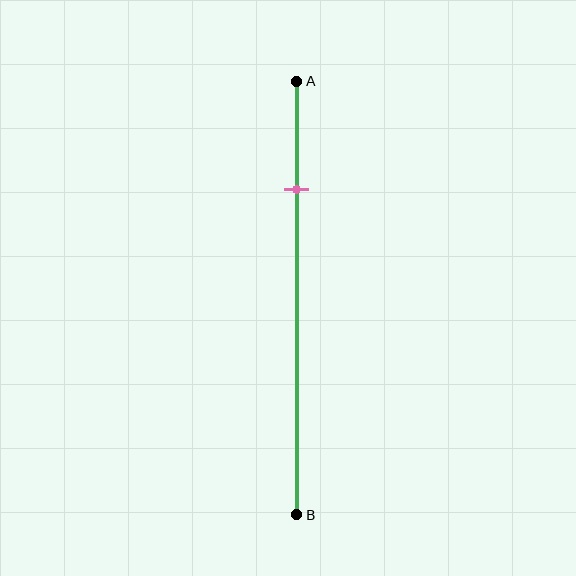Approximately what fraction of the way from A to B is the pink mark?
The pink mark is approximately 25% of the way from A to B.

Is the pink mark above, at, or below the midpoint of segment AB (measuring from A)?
The pink mark is above the midpoint of segment AB.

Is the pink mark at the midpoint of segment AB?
No, the mark is at about 25% from A, not at the 50% midpoint.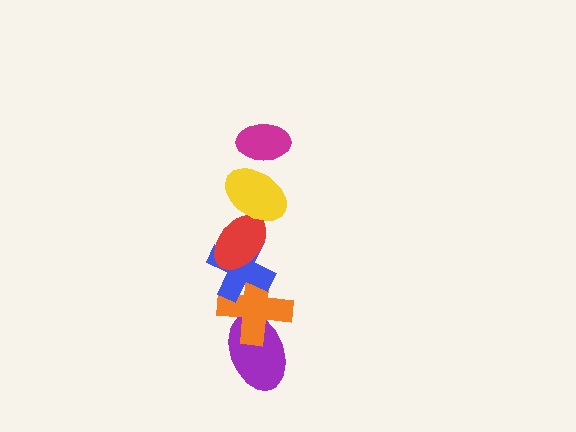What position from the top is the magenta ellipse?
The magenta ellipse is 1st from the top.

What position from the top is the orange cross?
The orange cross is 5th from the top.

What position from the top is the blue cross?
The blue cross is 4th from the top.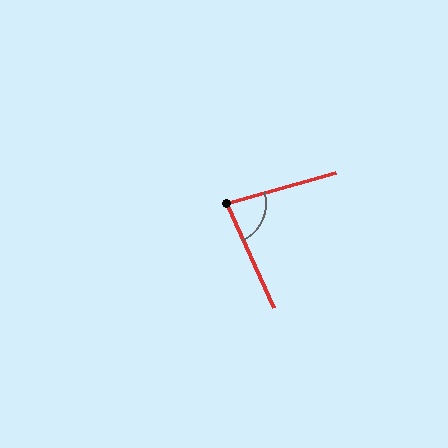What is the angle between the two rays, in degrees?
Approximately 81 degrees.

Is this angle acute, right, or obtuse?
It is acute.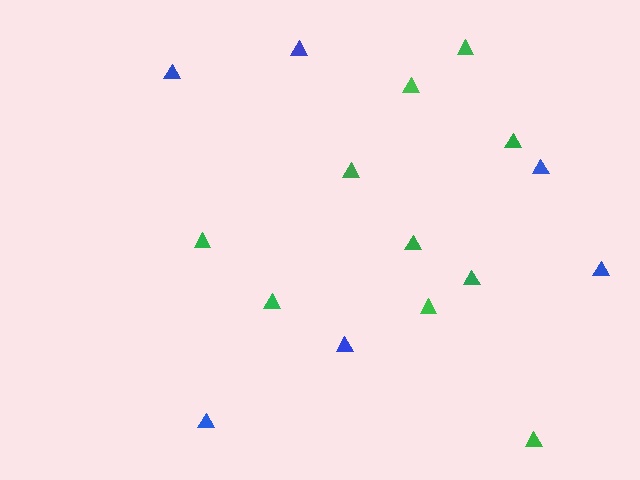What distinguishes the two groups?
There are 2 groups: one group of green triangles (10) and one group of blue triangles (6).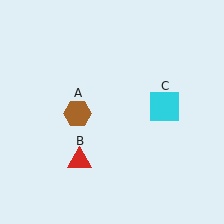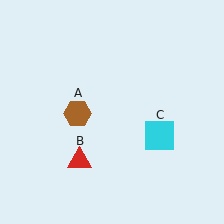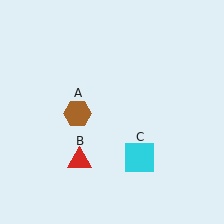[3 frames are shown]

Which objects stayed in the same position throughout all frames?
Brown hexagon (object A) and red triangle (object B) remained stationary.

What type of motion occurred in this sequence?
The cyan square (object C) rotated clockwise around the center of the scene.